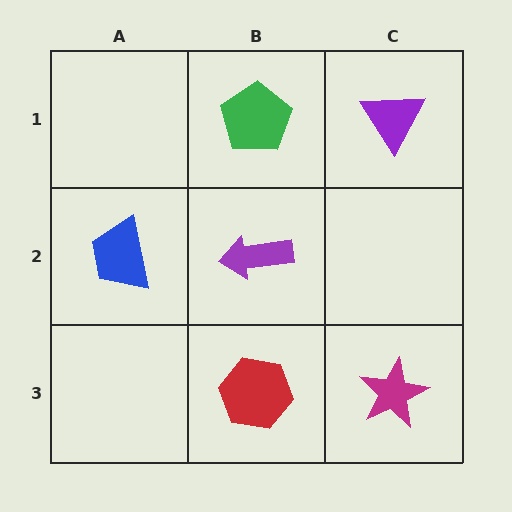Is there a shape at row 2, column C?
No, that cell is empty.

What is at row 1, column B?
A green pentagon.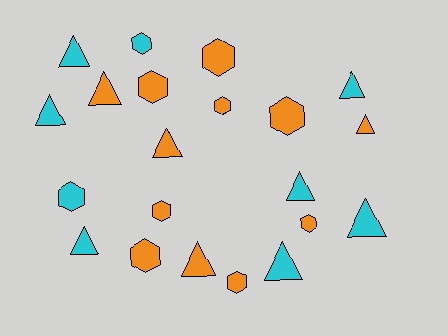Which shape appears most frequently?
Triangle, with 11 objects.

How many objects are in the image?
There are 21 objects.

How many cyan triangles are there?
There are 7 cyan triangles.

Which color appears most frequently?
Orange, with 12 objects.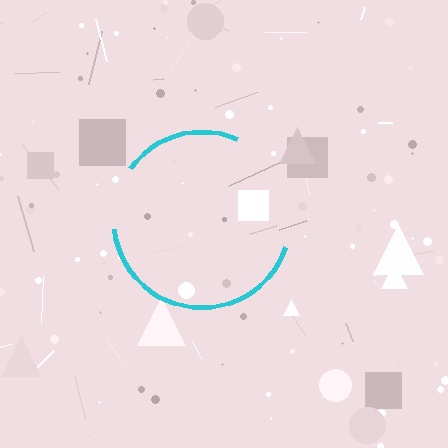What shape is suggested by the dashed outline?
The dashed outline suggests a circle.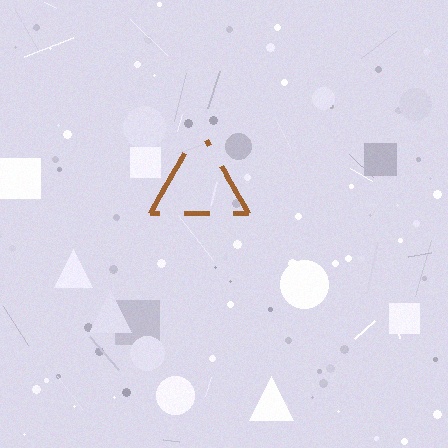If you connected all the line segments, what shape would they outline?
They would outline a triangle.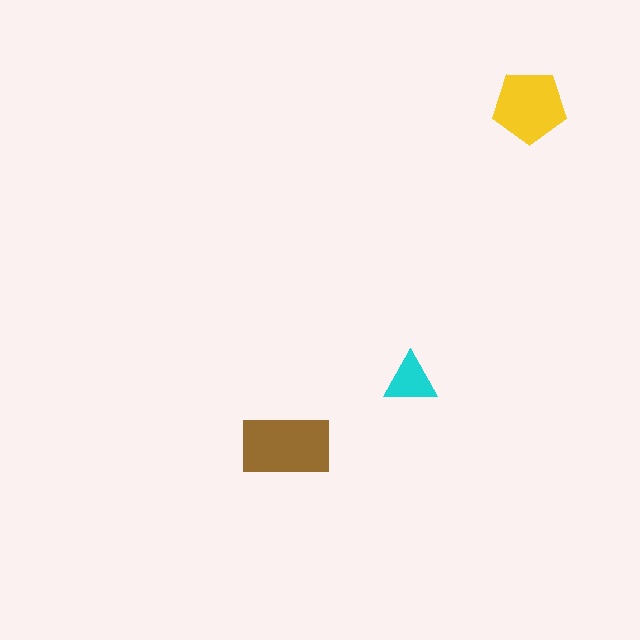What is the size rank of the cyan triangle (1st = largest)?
3rd.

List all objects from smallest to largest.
The cyan triangle, the yellow pentagon, the brown rectangle.